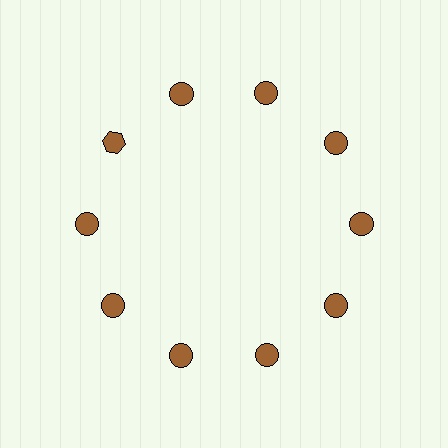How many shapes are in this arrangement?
There are 10 shapes arranged in a ring pattern.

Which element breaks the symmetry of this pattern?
The brown hexagon at roughly the 10 o'clock position breaks the symmetry. All other shapes are brown circles.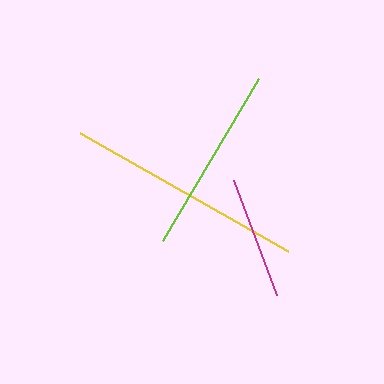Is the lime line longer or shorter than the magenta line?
The lime line is longer than the magenta line.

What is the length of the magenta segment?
The magenta segment is approximately 122 pixels long.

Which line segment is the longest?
The yellow line is the longest at approximately 239 pixels.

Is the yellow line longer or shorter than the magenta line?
The yellow line is longer than the magenta line.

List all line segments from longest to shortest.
From longest to shortest: yellow, lime, magenta.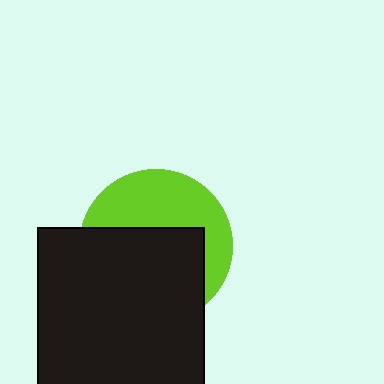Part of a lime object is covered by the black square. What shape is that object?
It is a circle.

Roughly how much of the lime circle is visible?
A small part of it is visible (roughly 43%).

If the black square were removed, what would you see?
You would see the complete lime circle.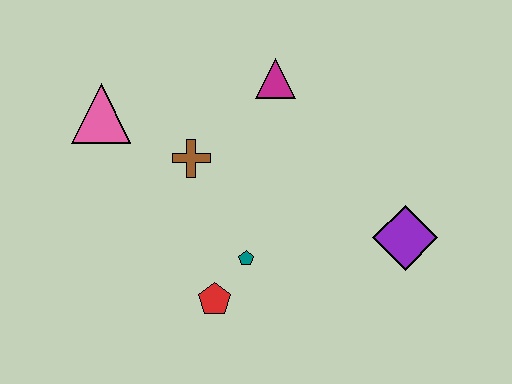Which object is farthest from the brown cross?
The purple diamond is farthest from the brown cross.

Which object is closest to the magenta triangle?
The brown cross is closest to the magenta triangle.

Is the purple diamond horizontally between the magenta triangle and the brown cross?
No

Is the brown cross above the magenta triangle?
No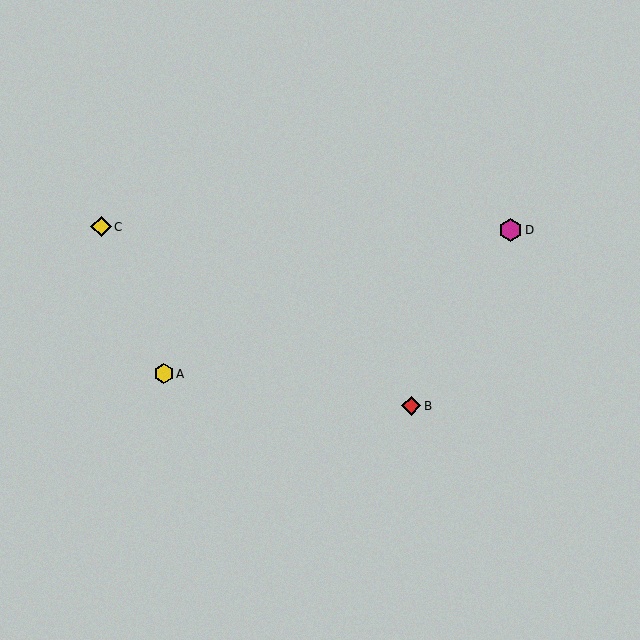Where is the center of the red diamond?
The center of the red diamond is at (411, 406).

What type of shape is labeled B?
Shape B is a red diamond.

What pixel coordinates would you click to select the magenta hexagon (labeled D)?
Click at (510, 230) to select the magenta hexagon D.